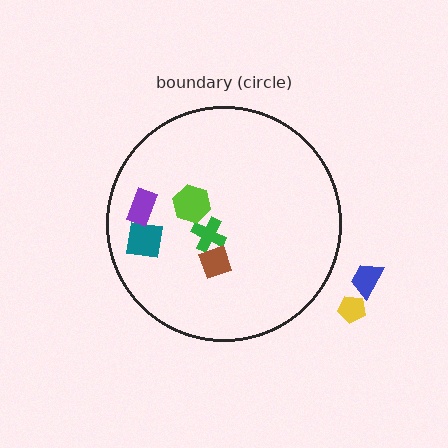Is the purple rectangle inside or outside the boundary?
Inside.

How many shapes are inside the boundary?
5 inside, 2 outside.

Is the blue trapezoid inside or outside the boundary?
Outside.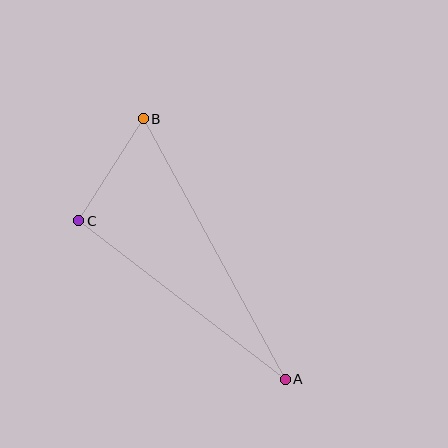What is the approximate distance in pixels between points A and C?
The distance between A and C is approximately 260 pixels.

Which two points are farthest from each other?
Points A and B are farthest from each other.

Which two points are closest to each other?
Points B and C are closest to each other.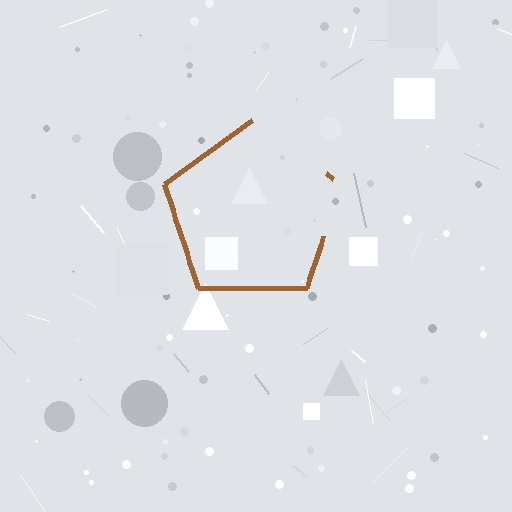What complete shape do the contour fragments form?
The contour fragments form a pentagon.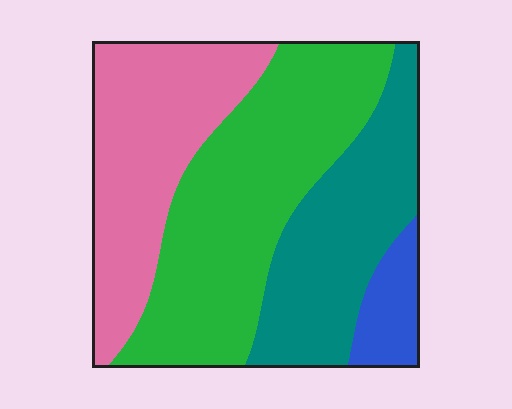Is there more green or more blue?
Green.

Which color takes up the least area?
Blue, at roughly 5%.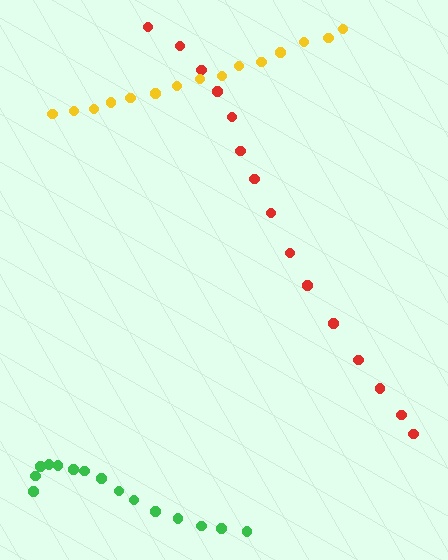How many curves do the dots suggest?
There are 3 distinct paths.